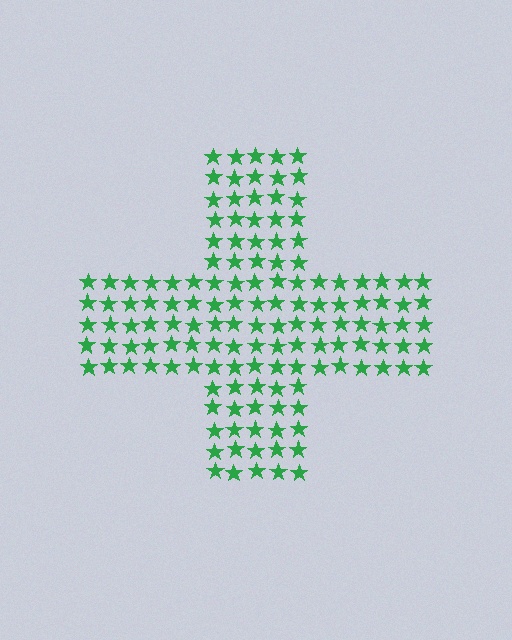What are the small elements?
The small elements are stars.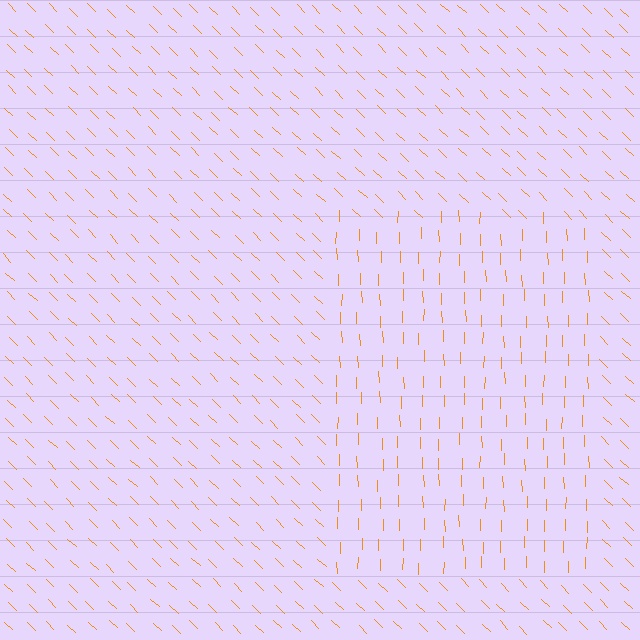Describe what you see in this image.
The image is filled with small orange line segments. A rectangle region in the image has lines oriented differently from the surrounding lines, creating a visible texture boundary.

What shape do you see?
I see a rectangle.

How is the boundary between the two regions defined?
The boundary is defined purely by a change in line orientation (approximately 45 degrees difference). All lines are the same color and thickness.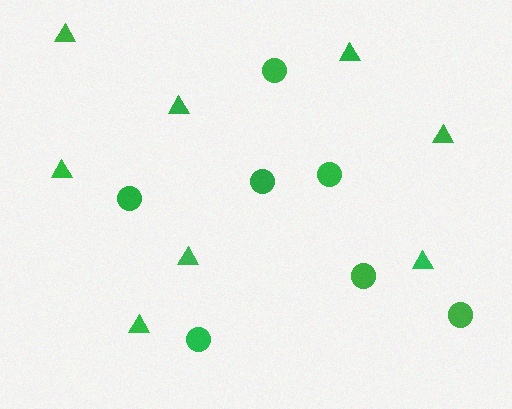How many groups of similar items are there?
There are 2 groups: one group of circles (7) and one group of triangles (8).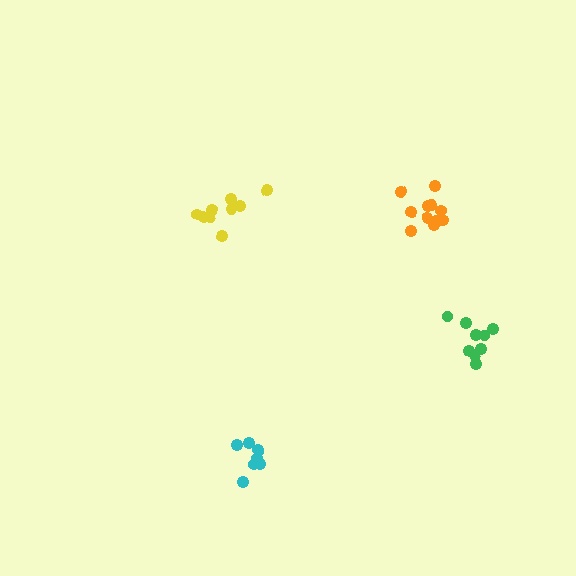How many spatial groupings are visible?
There are 4 spatial groupings.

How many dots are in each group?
Group 1: 9 dots, Group 2: 9 dots, Group 3: 7 dots, Group 4: 11 dots (36 total).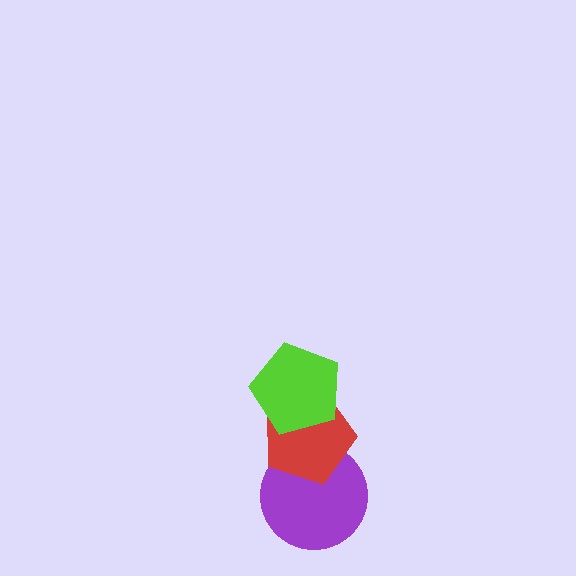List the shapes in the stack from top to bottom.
From top to bottom: the lime pentagon, the red pentagon, the purple circle.